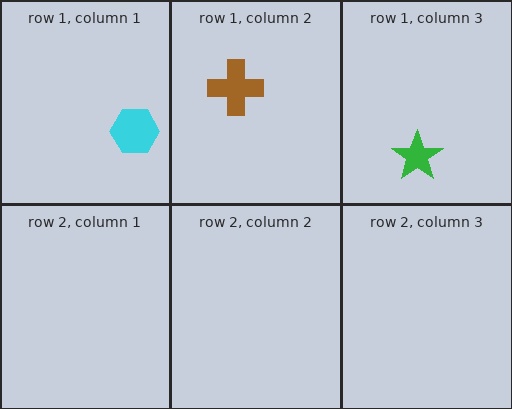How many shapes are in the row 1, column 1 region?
1.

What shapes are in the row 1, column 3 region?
The green star.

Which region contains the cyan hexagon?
The row 1, column 1 region.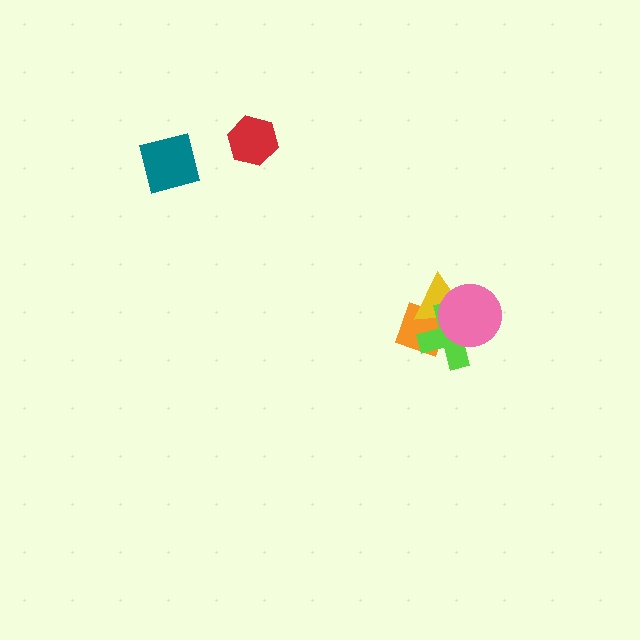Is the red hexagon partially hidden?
No, no other shape covers it.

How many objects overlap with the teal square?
0 objects overlap with the teal square.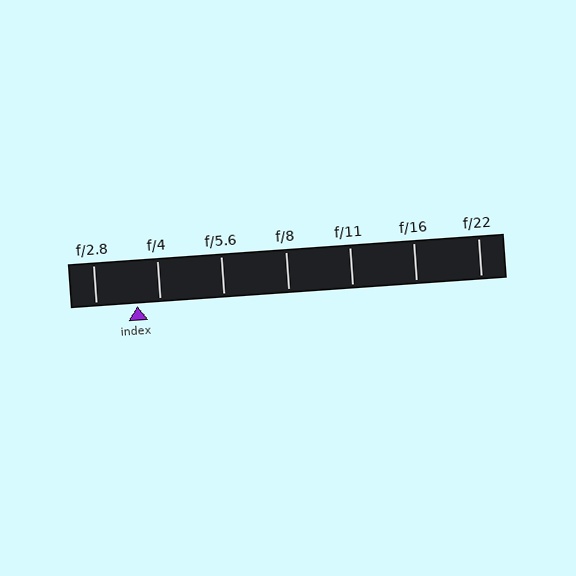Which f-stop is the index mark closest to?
The index mark is closest to f/4.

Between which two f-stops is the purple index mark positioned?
The index mark is between f/2.8 and f/4.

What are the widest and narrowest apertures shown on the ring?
The widest aperture shown is f/2.8 and the narrowest is f/22.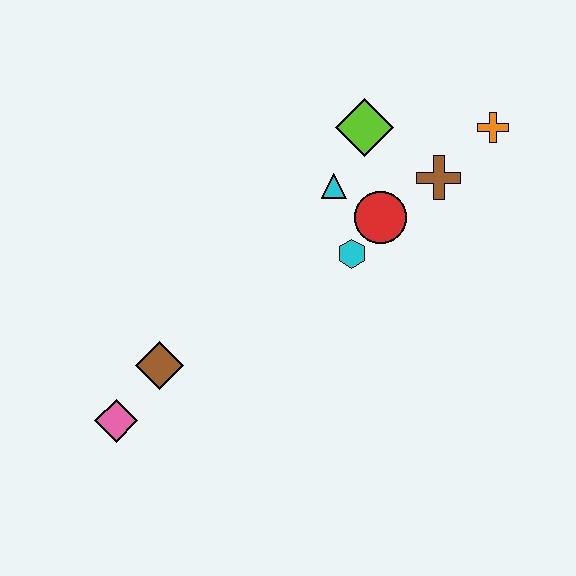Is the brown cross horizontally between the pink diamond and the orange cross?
Yes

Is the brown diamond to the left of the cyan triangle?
Yes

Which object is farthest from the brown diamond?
The orange cross is farthest from the brown diamond.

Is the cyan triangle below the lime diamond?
Yes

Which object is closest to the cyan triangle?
The red circle is closest to the cyan triangle.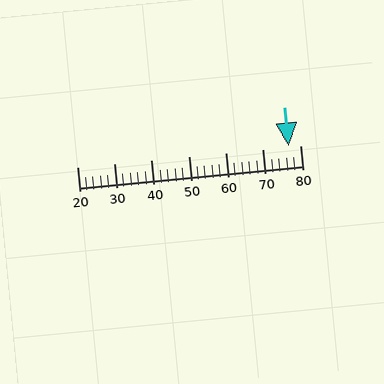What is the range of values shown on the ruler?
The ruler shows values from 20 to 80.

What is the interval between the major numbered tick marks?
The major tick marks are spaced 10 units apart.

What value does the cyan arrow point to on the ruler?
The cyan arrow points to approximately 77.